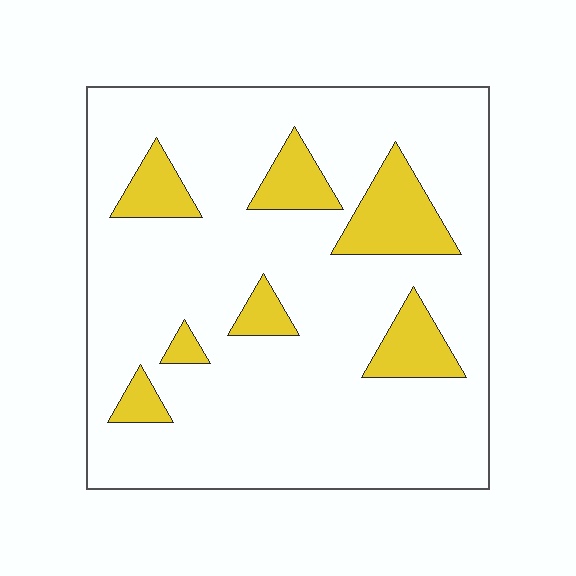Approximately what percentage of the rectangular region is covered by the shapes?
Approximately 15%.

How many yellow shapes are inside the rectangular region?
7.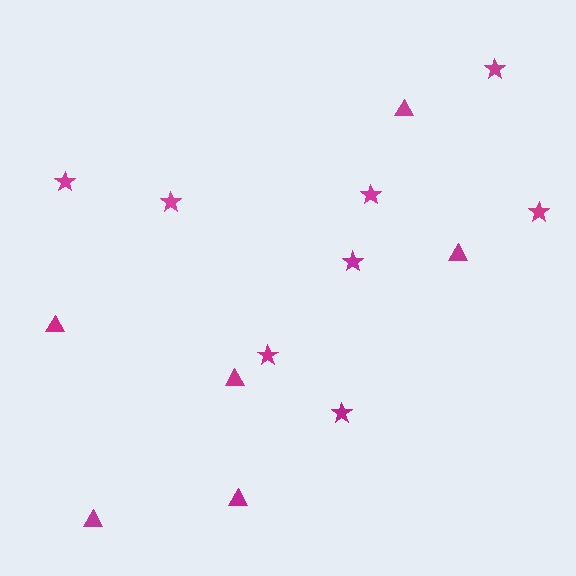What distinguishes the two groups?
There are 2 groups: one group of triangles (6) and one group of stars (8).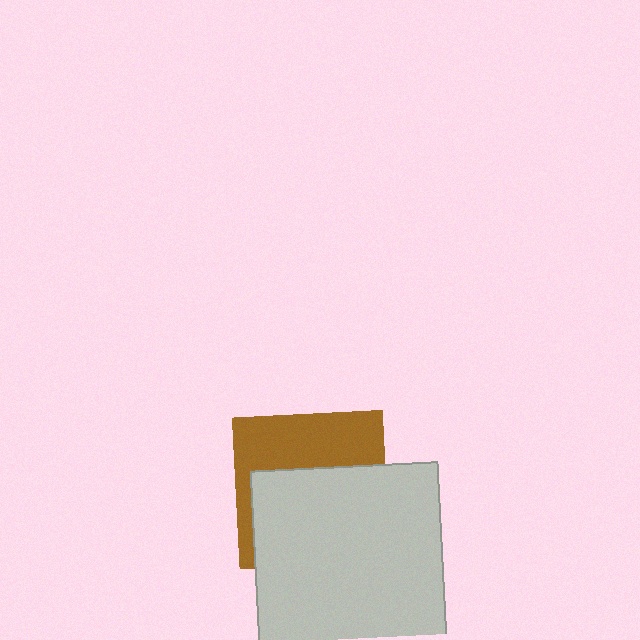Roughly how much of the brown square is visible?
A small part of it is visible (roughly 42%).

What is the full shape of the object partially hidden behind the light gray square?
The partially hidden object is a brown square.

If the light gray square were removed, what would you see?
You would see the complete brown square.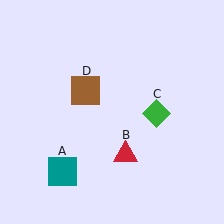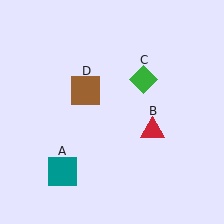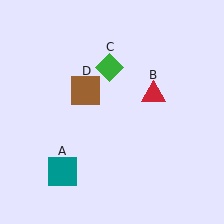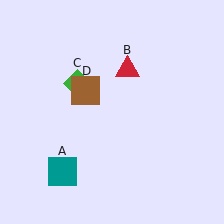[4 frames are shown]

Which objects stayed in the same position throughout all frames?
Teal square (object A) and brown square (object D) remained stationary.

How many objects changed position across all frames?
2 objects changed position: red triangle (object B), green diamond (object C).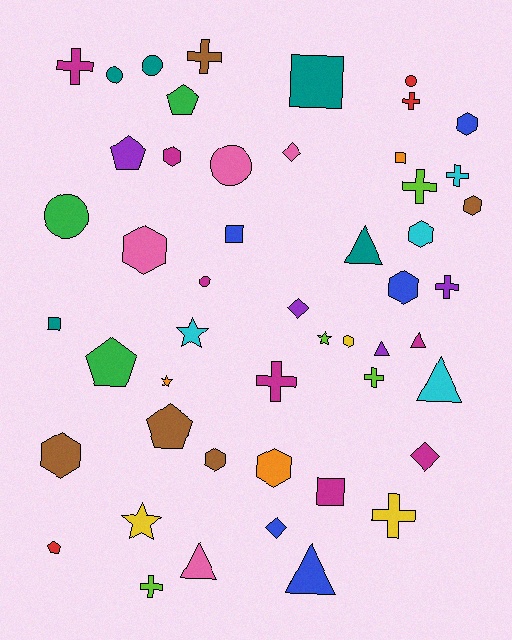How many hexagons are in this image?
There are 10 hexagons.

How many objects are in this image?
There are 50 objects.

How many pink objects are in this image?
There are 4 pink objects.